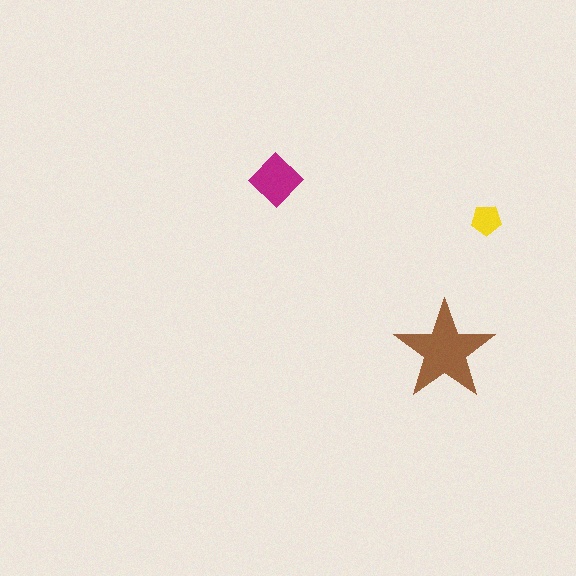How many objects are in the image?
There are 3 objects in the image.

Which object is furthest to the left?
The magenta diamond is leftmost.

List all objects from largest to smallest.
The brown star, the magenta diamond, the yellow pentagon.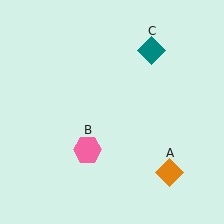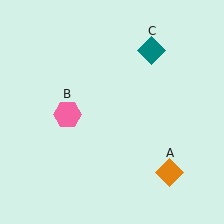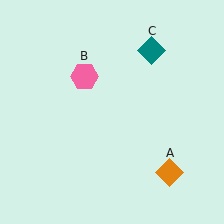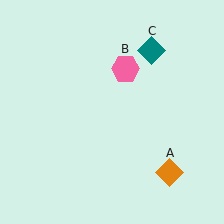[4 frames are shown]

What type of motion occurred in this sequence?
The pink hexagon (object B) rotated clockwise around the center of the scene.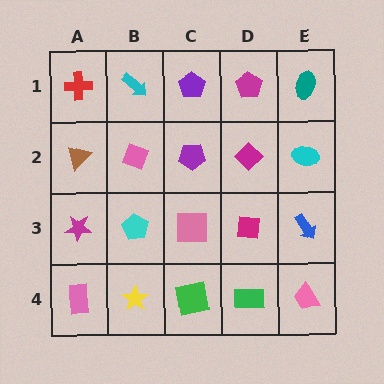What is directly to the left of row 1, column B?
A red cross.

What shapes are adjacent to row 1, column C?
A purple pentagon (row 2, column C), a cyan arrow (row 1, column B), a magenta pentagon (row 1, column D).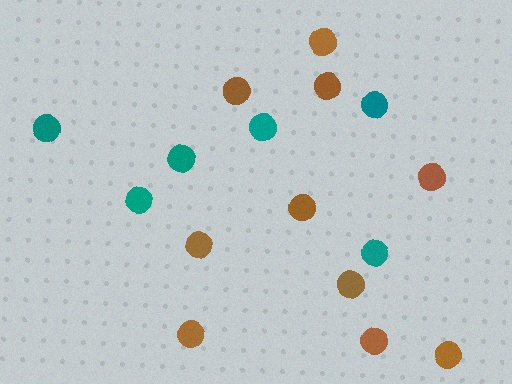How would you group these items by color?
There are 2 groups: one group of brown circles (10) and one group of teal circles (6).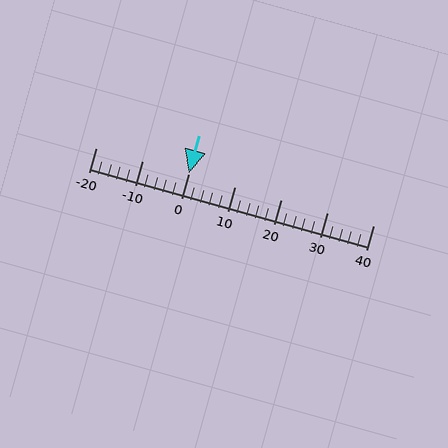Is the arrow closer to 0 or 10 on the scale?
The arrow is closer to 0.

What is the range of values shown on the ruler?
The ruler shows values from -20 to 40.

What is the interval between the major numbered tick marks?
The major tick marks are spaced 10 units apart.